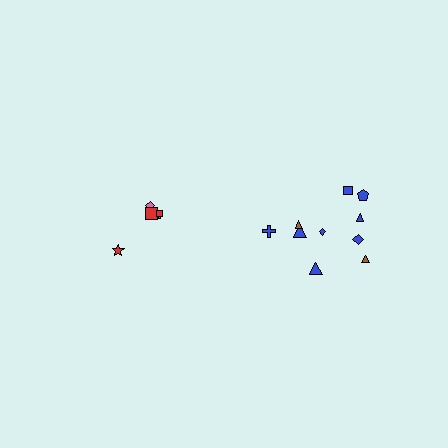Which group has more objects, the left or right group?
The right group.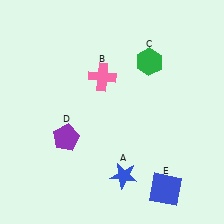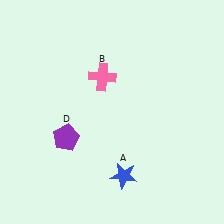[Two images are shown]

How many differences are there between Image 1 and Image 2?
There are 2 differences between the two images.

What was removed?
The blue square (E), the green hexagon (C) were removed in Image 2.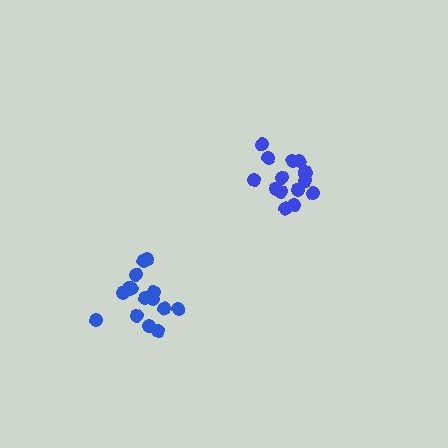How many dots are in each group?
Group 1: 15 dots, Group 2: 15 dots (30 total).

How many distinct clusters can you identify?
There are 2 distinct clusters.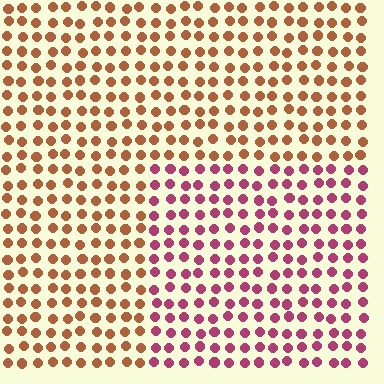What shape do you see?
I see a rectangle.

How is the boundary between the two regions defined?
The boundary is defined purely by a slight shift in hue (about 48 degrees). Spacing, size, and orientation are identical on both sides.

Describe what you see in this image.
The image is filled with small brown elements in a uniform arrangement. A rectangle-shaped region is visible where the elements are tinted to a slightly different hue, forming a subtle color boundary.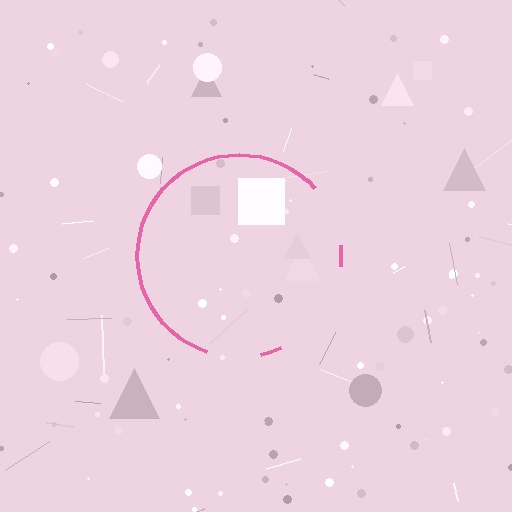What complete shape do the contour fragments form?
The contour fragments form a circle.